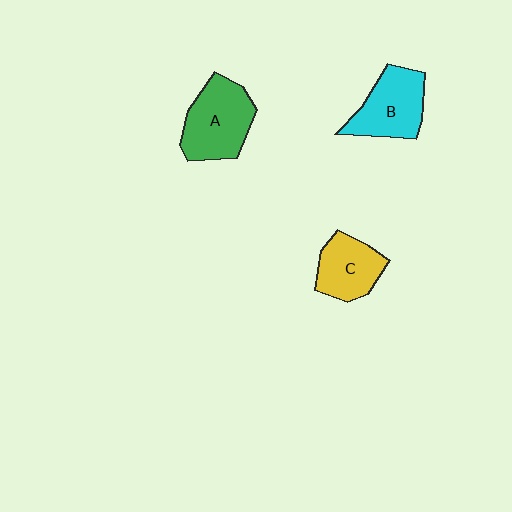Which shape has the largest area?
Shape A (green).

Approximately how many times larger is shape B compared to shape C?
Approximately 1.2 times.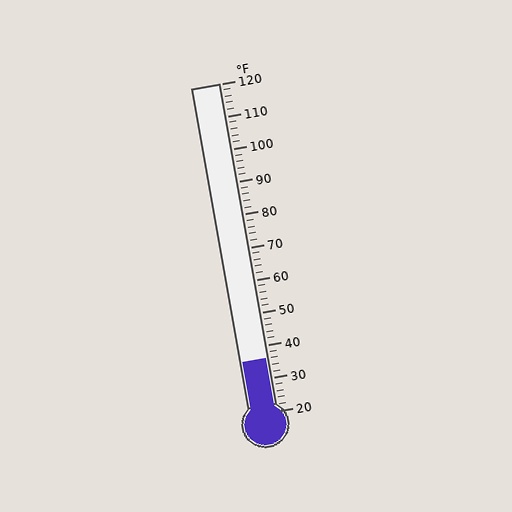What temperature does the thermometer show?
The thermometer shows approximately 36°F.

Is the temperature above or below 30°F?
The temperature is above 30°F.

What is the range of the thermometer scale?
The thermometer scale ranges from 20°F to 120°F.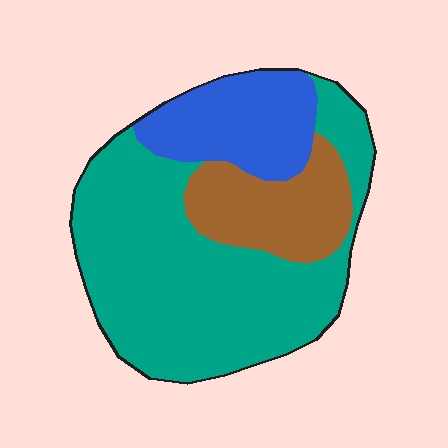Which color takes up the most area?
Teal, at roughly 60%.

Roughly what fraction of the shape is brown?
Brown takes up less than a quarter of the shape.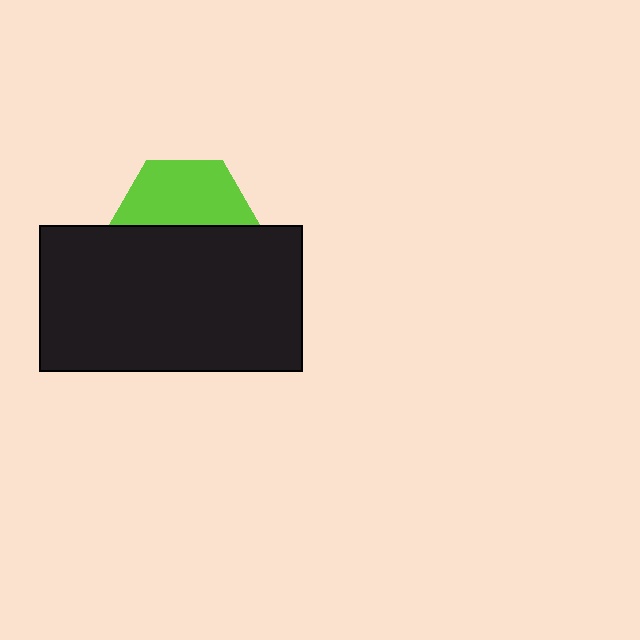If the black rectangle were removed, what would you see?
You would see the complete lime hexagon.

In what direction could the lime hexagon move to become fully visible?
The lime hexagon could move up. That would shift it out from behind the black rectangle entirely.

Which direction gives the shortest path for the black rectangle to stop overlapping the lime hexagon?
Moving down gives the shortest separation.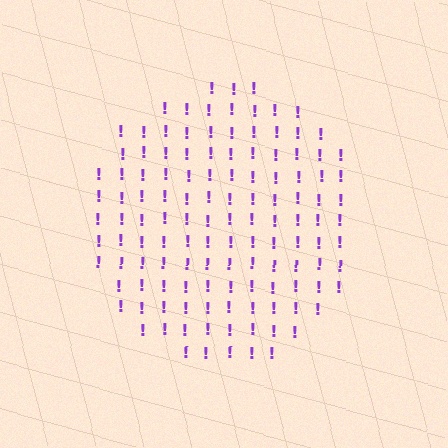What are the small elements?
The small elements are exclamation marks.